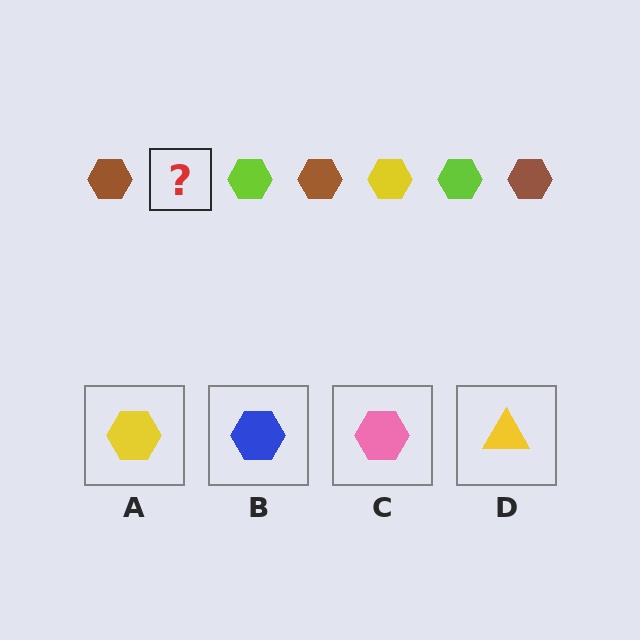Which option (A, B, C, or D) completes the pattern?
A.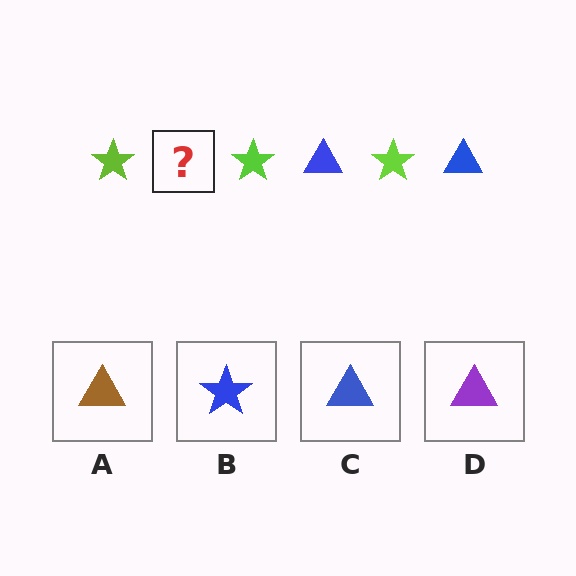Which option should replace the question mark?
Option C.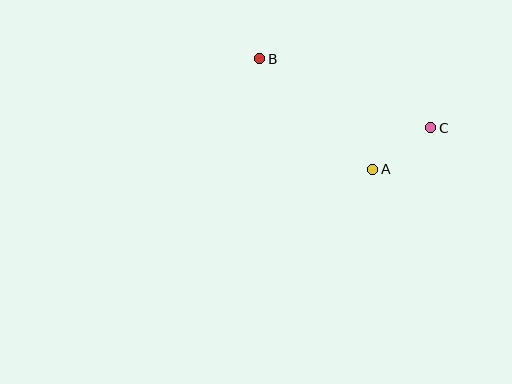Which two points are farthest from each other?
Points B and C are farthest from each other.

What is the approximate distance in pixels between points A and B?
The distance between A and B is approximately 158 pixels.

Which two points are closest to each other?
Points A and C are closest to each other.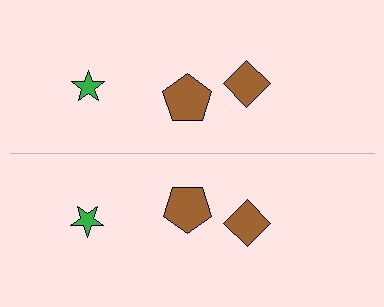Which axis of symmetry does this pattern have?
The pattern has a horizontal axis of symmetry running through the center of the image.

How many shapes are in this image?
There are 6 shapes in this image.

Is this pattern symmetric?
Yes, this pattern has bilateral (reflection) symmetry.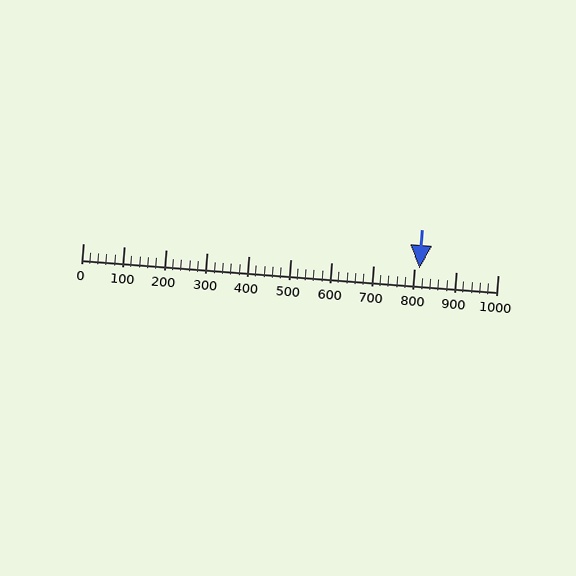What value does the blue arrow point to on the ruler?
The blue arrow points to approximately 812.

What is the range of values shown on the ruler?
The ruler shows values from 0 to 1000.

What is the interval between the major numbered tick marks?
The major tick marks are spaced 100 units apart.